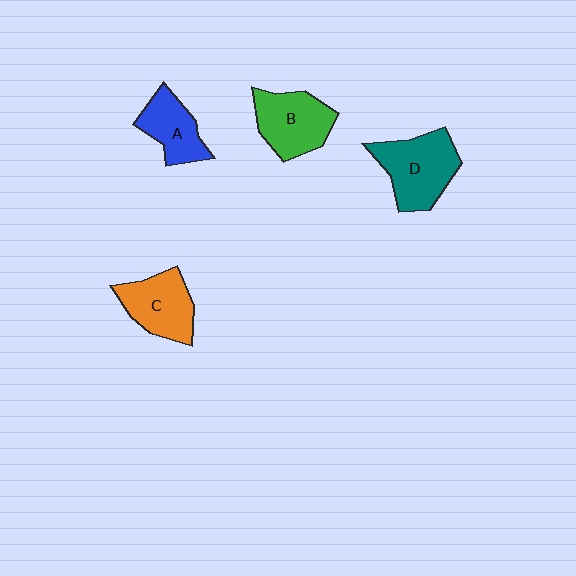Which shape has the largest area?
Shape D (teal).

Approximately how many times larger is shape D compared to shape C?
Approximately 1.2 times.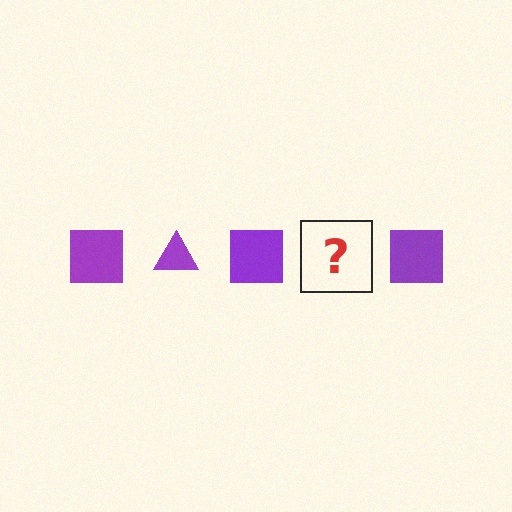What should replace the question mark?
The question mark should be replaced with a purple triangle.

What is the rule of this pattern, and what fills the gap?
The rule is that the pattern cycles through square, triangle shapes in purple. The gap should be filled with a purple triangle.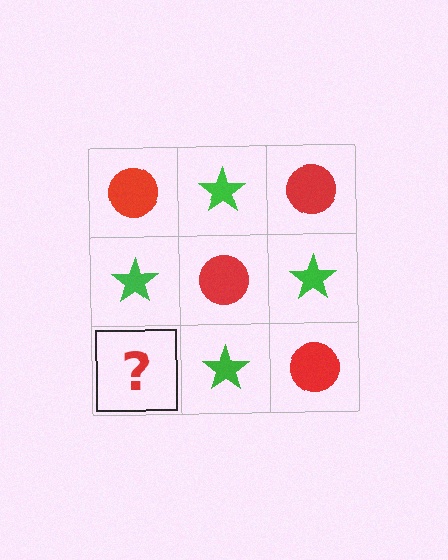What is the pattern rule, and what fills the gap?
The rule is that it alternates red circle and green star in a checkerboard pattern. The gap should be filled with a red circle.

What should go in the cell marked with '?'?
The missing cell should contain a red circle.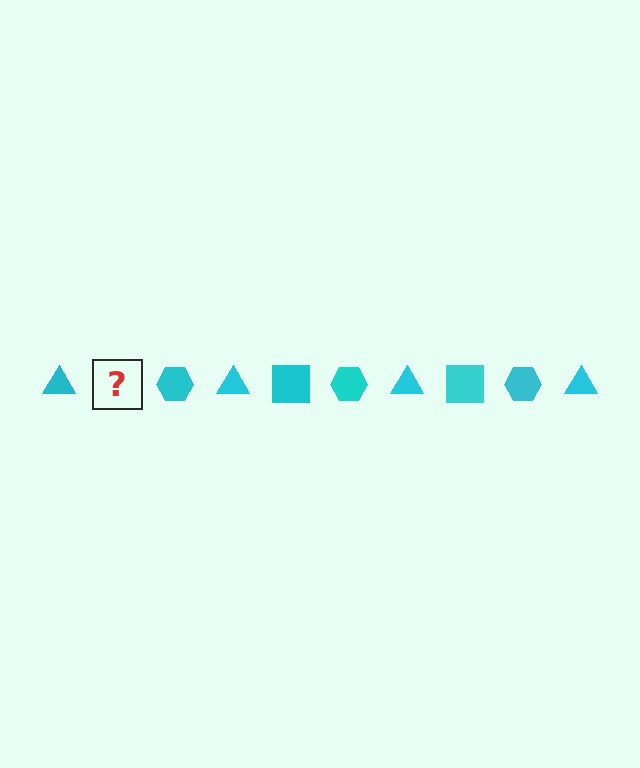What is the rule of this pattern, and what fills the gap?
The rule is that the pattern cycles through triangle, square, hexagon shapes in cyan. The gap should be filled with a cyan square.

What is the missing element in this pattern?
The missing element is a cyan square.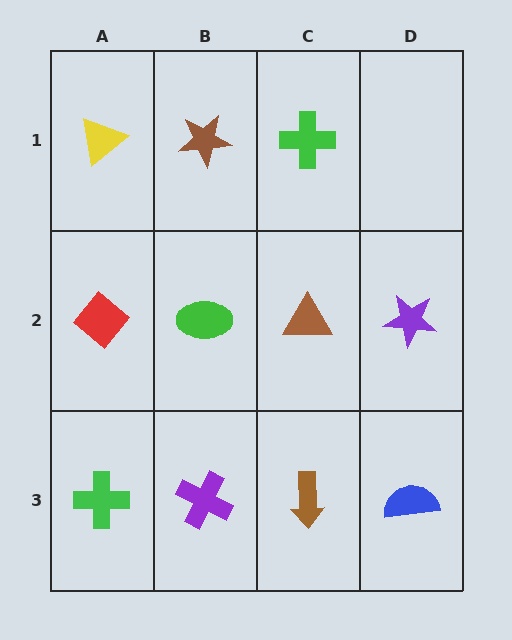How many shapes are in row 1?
3 shapes.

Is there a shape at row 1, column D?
No, that cell is empty.